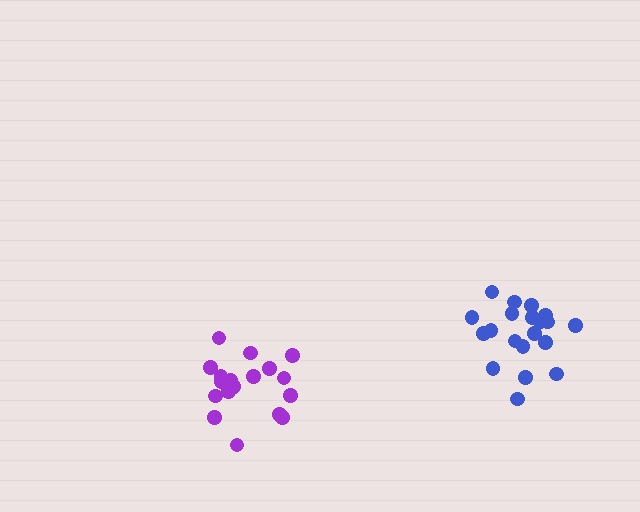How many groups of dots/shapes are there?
There are 2 groups.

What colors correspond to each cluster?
The clusters are colored: purple, blue.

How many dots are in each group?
Group 1: 19 dots, Group 2: 20 dots (39 total).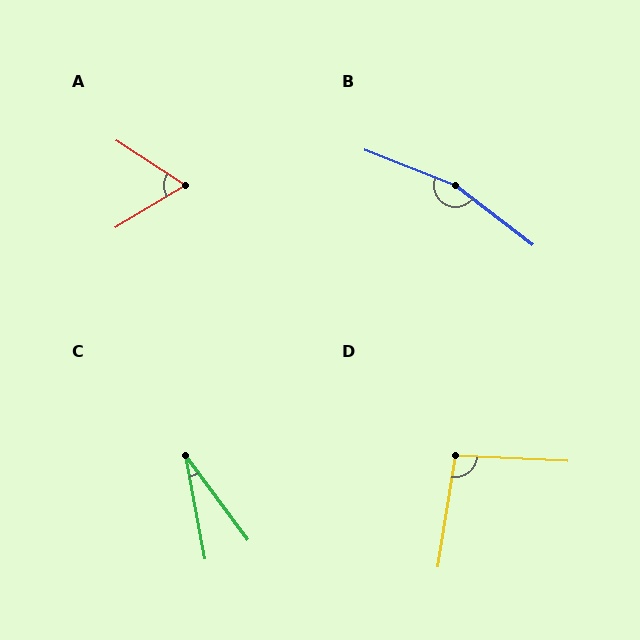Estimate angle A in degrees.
Approximately 64 degrees.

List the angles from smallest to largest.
C (26°), A (64°), D (96°), B (164°).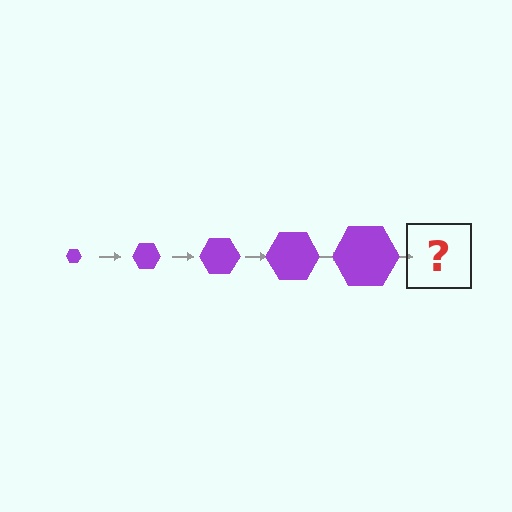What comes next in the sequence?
The next element should be a purple hexagon, larger than the previous one.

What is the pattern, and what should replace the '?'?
The pattern is that the hexagon gets progressively larger each step. The '?' should be a purple hexagon, larger than the previous one.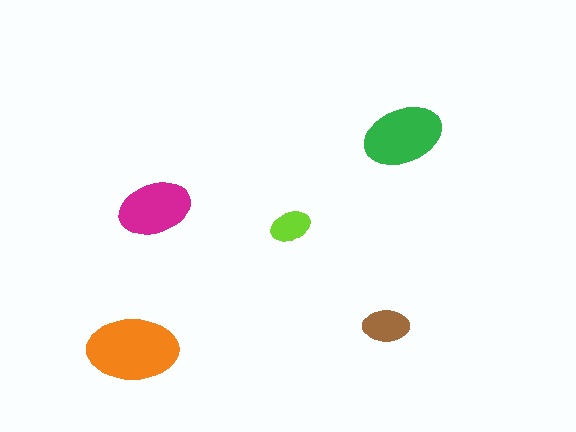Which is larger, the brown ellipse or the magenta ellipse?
The magenta one.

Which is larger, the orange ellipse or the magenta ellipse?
The orange one.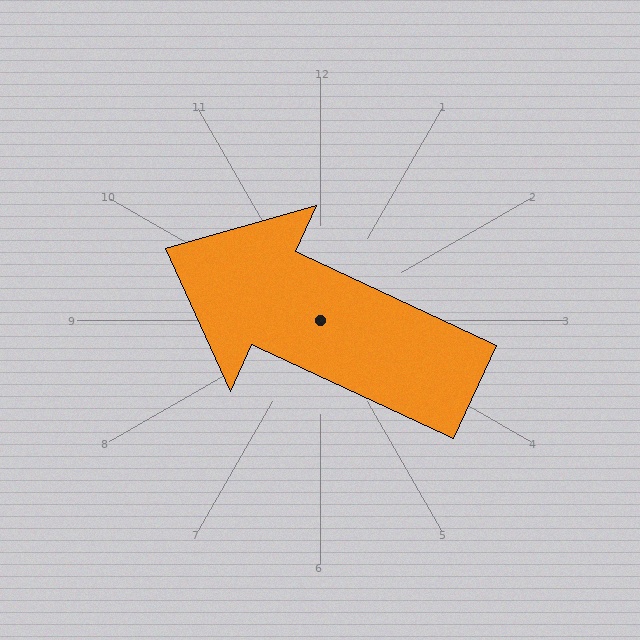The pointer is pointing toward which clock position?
Roughly 10 o'clock.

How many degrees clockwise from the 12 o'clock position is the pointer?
Approximately 295 degrees.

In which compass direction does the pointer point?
Northwest.